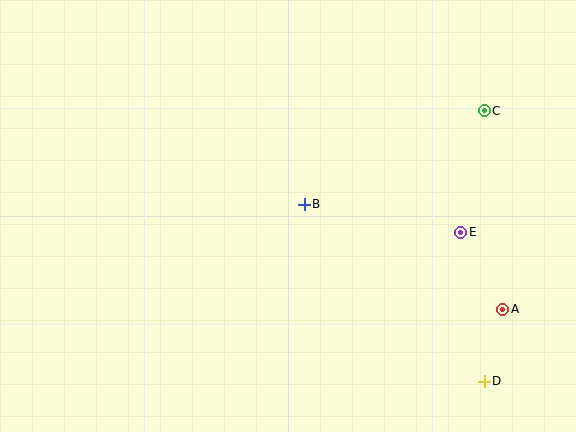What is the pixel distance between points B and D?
The distance between B and D is 252 pixels.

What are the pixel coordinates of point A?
Point A is at (503, 309).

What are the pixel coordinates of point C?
Point C is at (484, 111).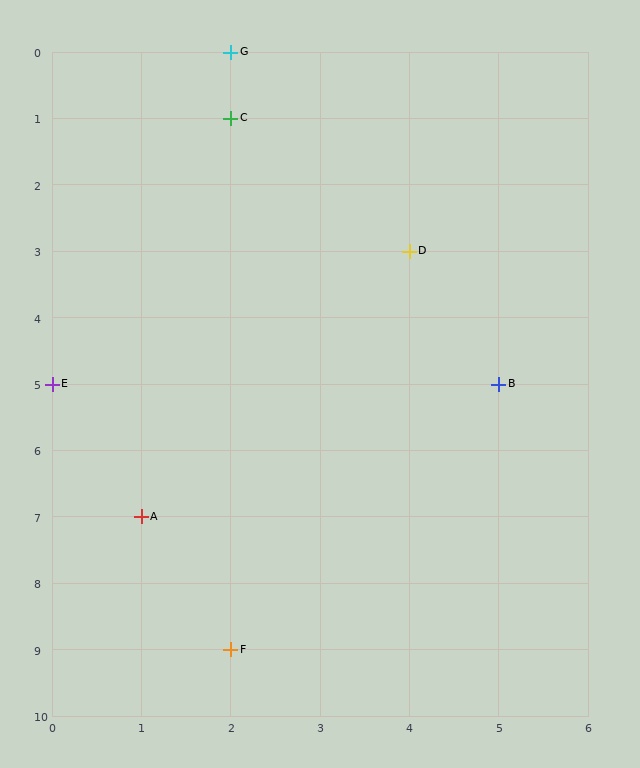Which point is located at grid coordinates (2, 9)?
Point F is at (2, 9).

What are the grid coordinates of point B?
Point B is at grid coordinates (5, 5).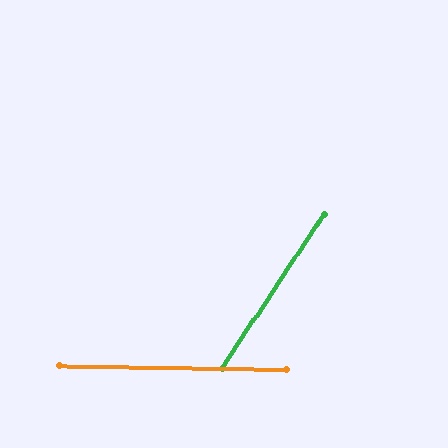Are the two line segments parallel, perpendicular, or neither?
Neither parallel nor perpendicular — they differ by about 57°.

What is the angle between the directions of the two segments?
Approximately 57 degrees.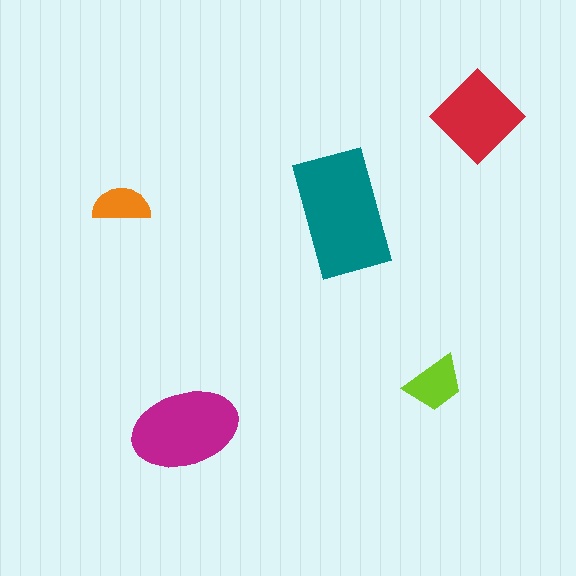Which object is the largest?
The teal rectangle.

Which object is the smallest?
The orange semicircle.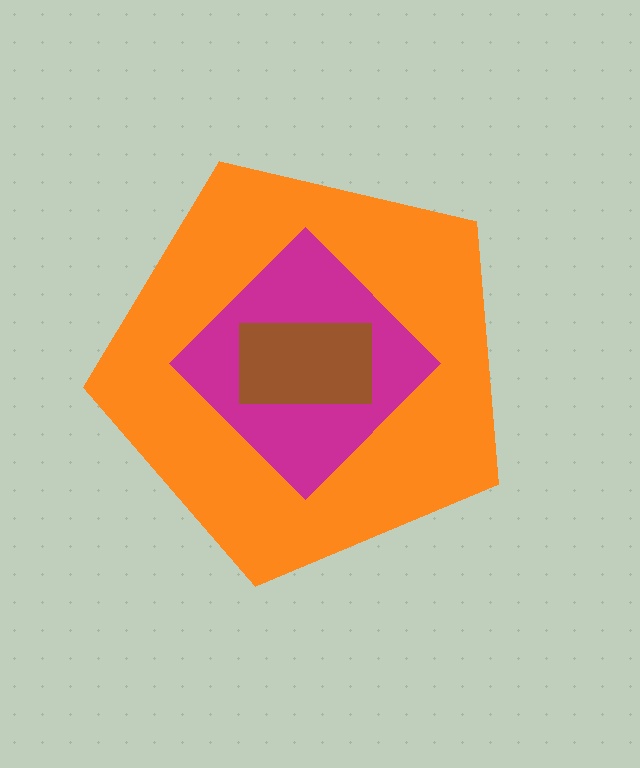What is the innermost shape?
The brown rectangle.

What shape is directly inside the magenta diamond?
The brown rectangle.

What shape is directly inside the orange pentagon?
The magenta diamond.